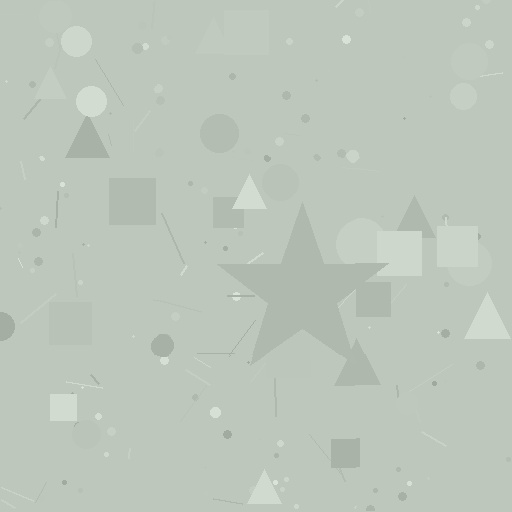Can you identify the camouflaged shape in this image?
The camouflaged shape is a star.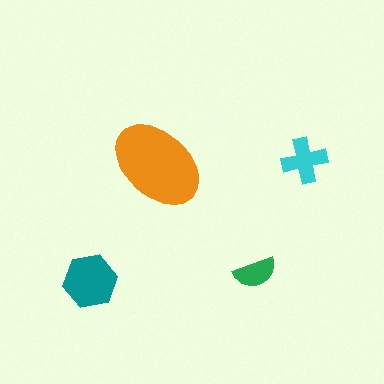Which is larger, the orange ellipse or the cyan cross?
The orange ellipse.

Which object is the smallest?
The green semicircle.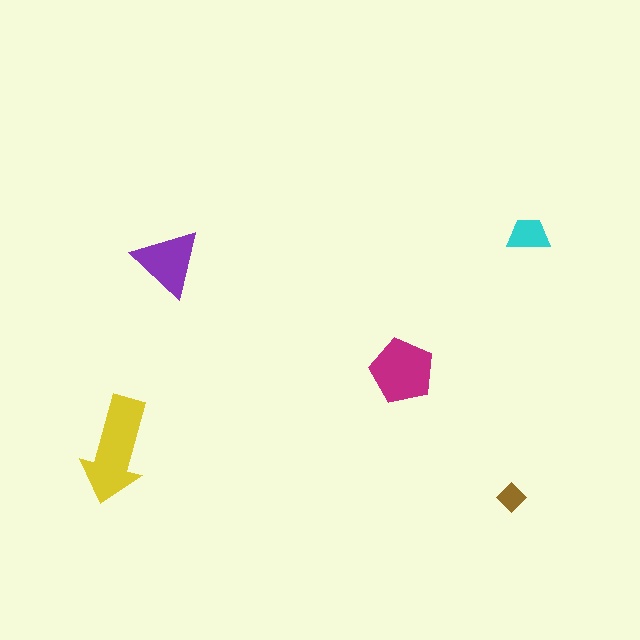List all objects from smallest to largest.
The brown diamond, the cyan trapezoid, the purple triangle, the magenta pentagon, the yellow arrow.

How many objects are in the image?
There are 5 objects in the image.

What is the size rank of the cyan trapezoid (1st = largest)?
4th.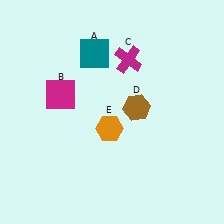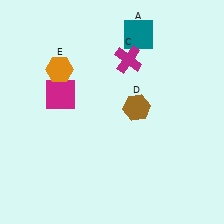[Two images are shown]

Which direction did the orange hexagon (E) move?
The orange hexagon (E) moved up.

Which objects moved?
The objects that moved are: the teal square (A), the orange hexagon (E).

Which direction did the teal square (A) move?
The teal square (A) moved right.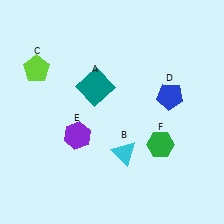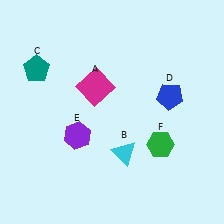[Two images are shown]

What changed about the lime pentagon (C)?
In Image 1, C is lime. In Image 2, it changed to teal.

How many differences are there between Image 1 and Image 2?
There are 2 differences between the two images.